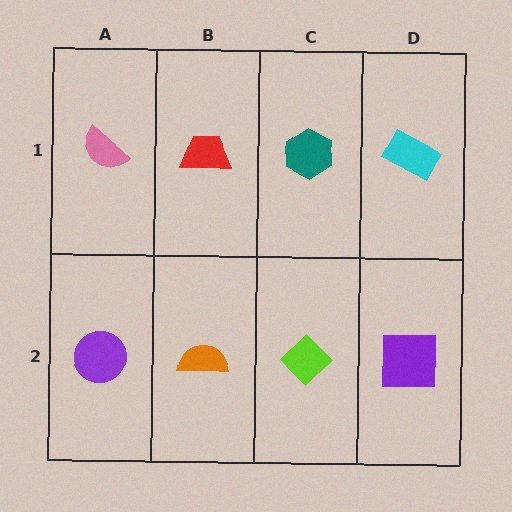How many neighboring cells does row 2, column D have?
2.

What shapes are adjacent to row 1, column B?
An orange semicircle (row 2, column B), a pink semicircle (row 1, column A), a teal hexagon (row 1, column C).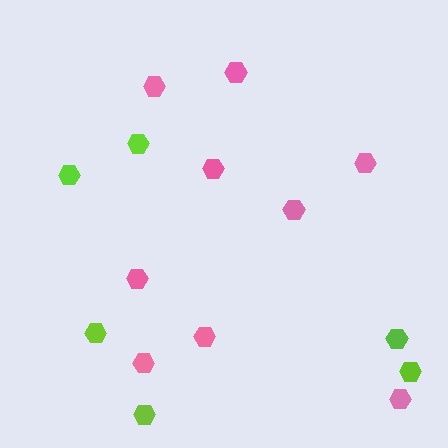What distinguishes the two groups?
There are 2 groups: one group of lime hexagons (6) and one group of pink hexagons (9).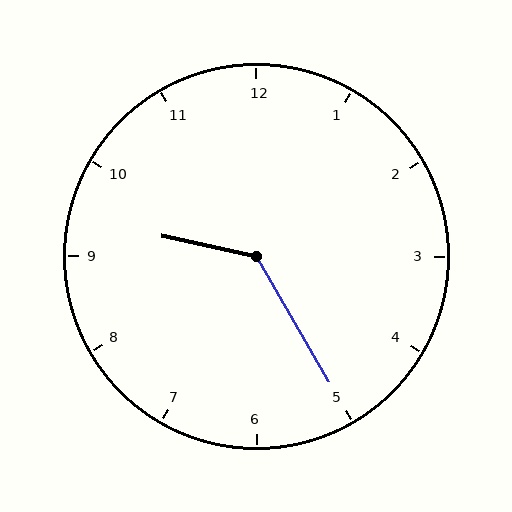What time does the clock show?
9:25.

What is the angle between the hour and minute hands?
Approximately 132 degrees.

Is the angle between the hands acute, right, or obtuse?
It is obtuse.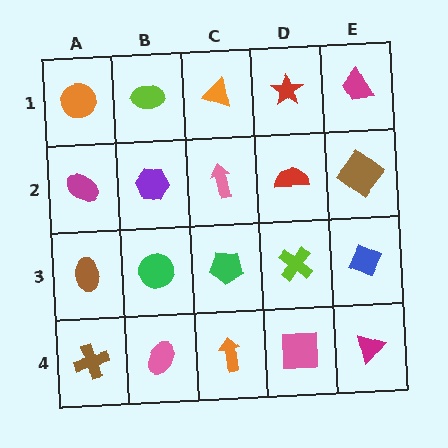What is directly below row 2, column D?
A lime cross.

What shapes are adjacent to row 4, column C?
A green pentagon (row 3, column C), a pink ellipse (row 4, column B), a pink square (row 4, column D).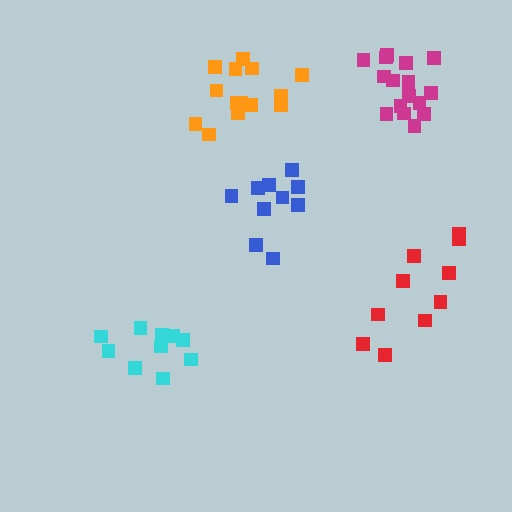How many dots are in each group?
Group 1: 10 dots, Group 2: 10 dots, Group 3: 16 dots, Group 4: 10 dots, Group 5: 14 dots (60 total).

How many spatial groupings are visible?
There are 5 spatial groupings.